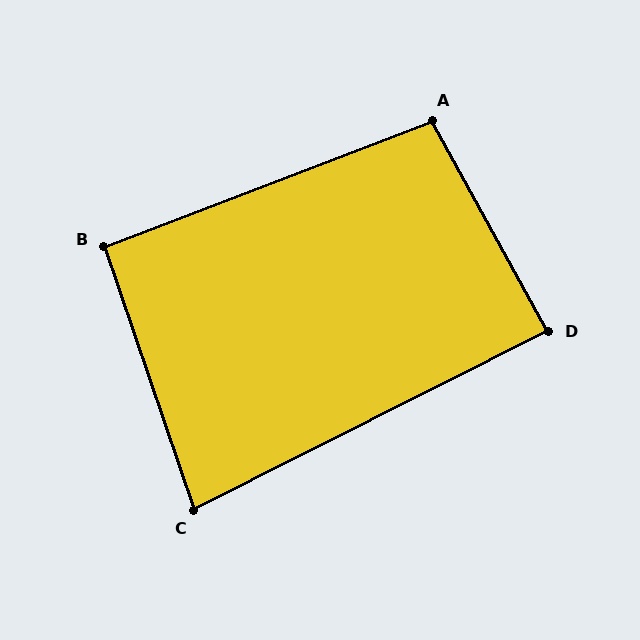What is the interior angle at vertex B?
Approximately 92 degrees (approximately right).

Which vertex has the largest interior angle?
A, at approximately 98 degrees.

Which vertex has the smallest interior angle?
C, at approximately 82 degrees.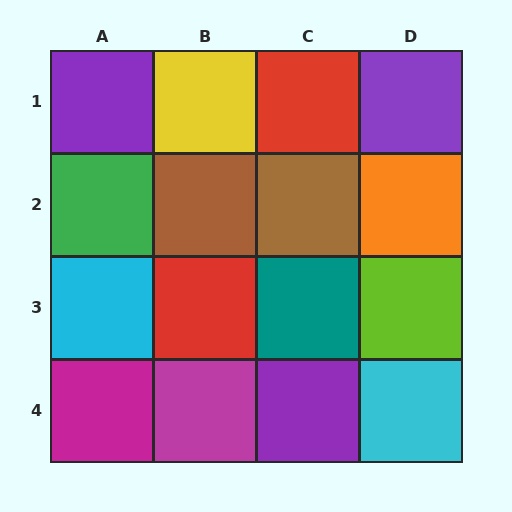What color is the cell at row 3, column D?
Lime.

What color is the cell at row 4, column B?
Magenta.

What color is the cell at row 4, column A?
Magenta.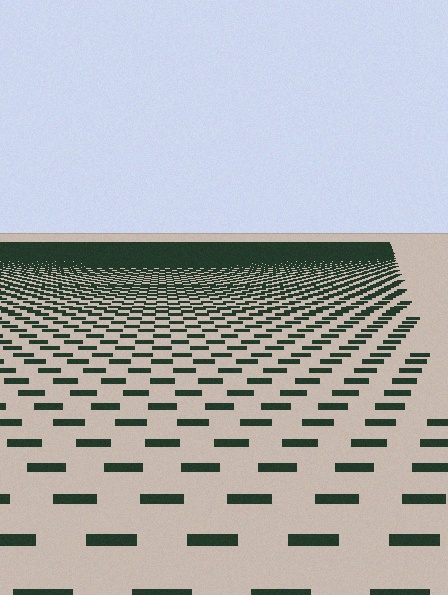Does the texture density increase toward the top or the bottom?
Density increases toward the top.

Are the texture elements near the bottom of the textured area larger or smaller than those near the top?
Larger. Near the bottom, elements are closer to the viewer and appear at a bigger on-screen size.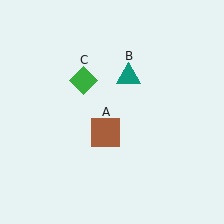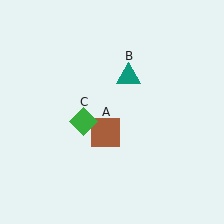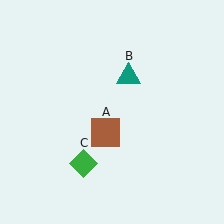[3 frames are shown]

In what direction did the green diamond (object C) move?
The green diamond (object C) moved down.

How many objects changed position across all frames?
1 object changed position: green diamond (object C).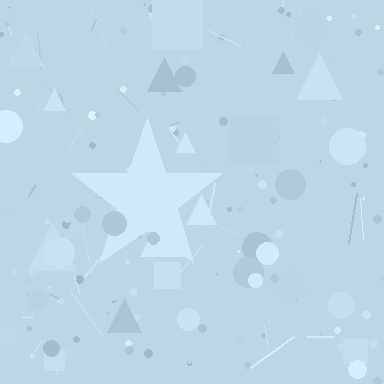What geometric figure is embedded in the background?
A star is embedded in the background.